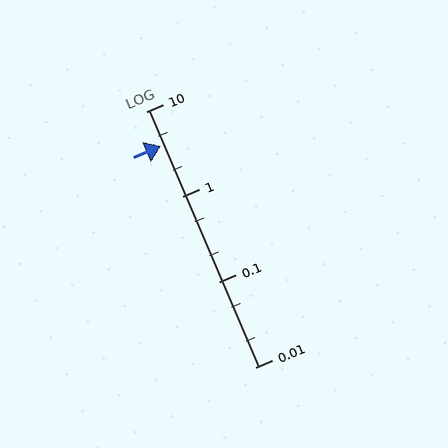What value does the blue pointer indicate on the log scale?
The pointer indicates approximately 3.9.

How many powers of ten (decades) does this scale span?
The scale spans 3 decades, from 0.01 to 10.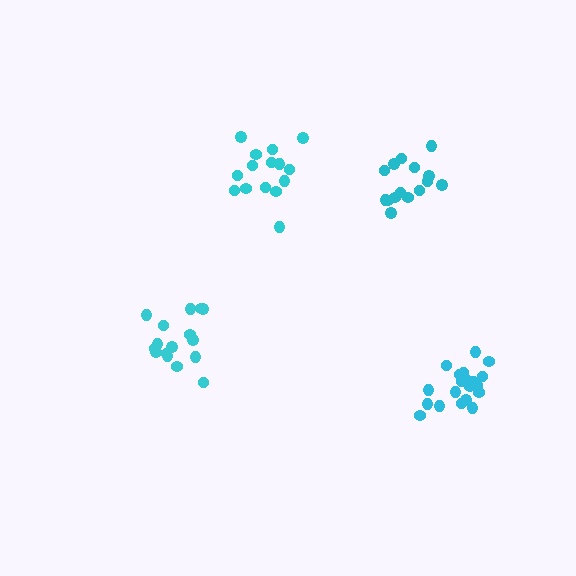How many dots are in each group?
Group 1: 21 dots, Group 2: 15 dots, Group 3: 16 dots, Group 4: 15 dots (67 total).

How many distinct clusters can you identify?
There are 4 distinct clusters.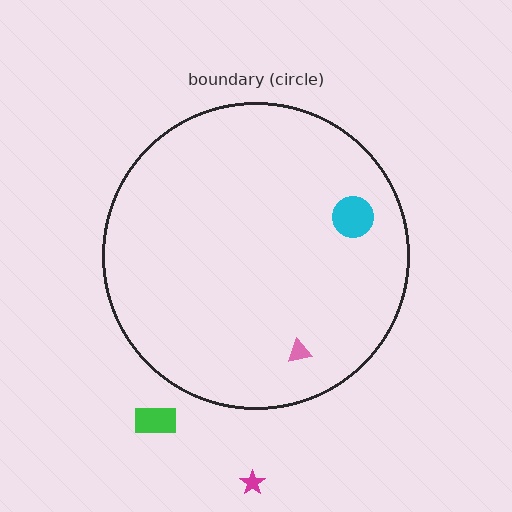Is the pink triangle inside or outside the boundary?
Inside.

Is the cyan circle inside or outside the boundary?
Inside.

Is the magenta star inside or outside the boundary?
Outside.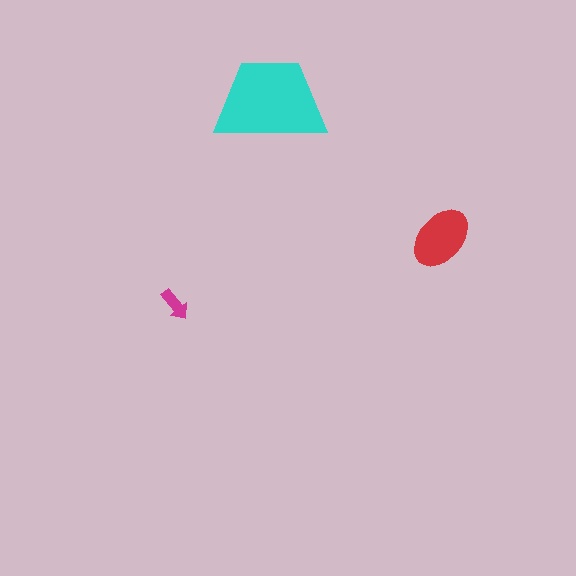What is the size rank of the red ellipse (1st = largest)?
2nd.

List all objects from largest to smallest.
The cyan trapezoid, the red ellipse, the magenta arrow.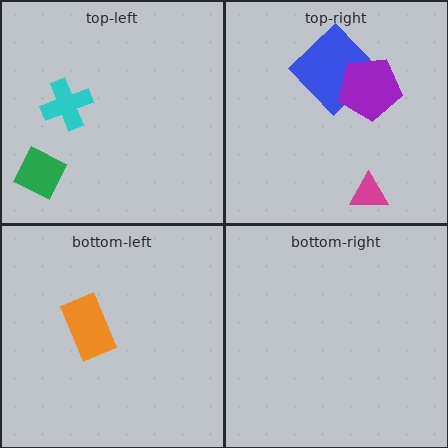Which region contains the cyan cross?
The top-left region.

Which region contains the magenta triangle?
The top-right region.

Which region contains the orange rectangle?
The bottom-left region.